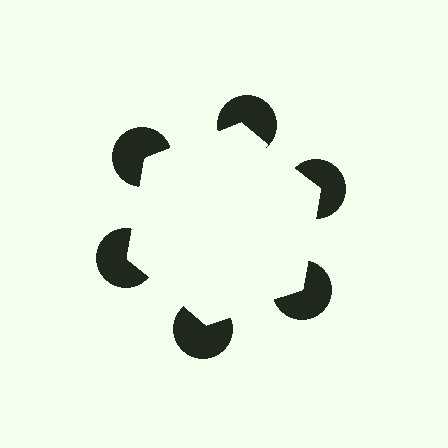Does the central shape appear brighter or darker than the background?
It typically appears slightly brighter than the background, even though no actual brightness change is drawn.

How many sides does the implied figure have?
6 sides.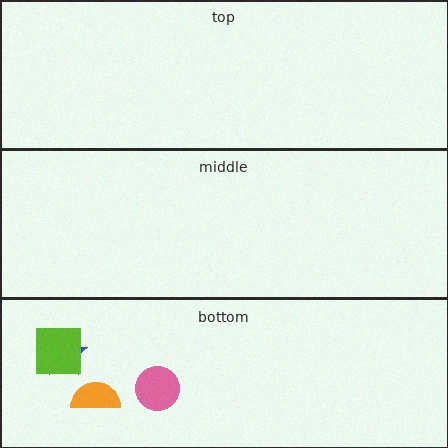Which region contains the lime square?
The bottom region.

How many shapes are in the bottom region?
4.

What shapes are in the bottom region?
The blue star, the orange semicircle, the pink circle, the lime square.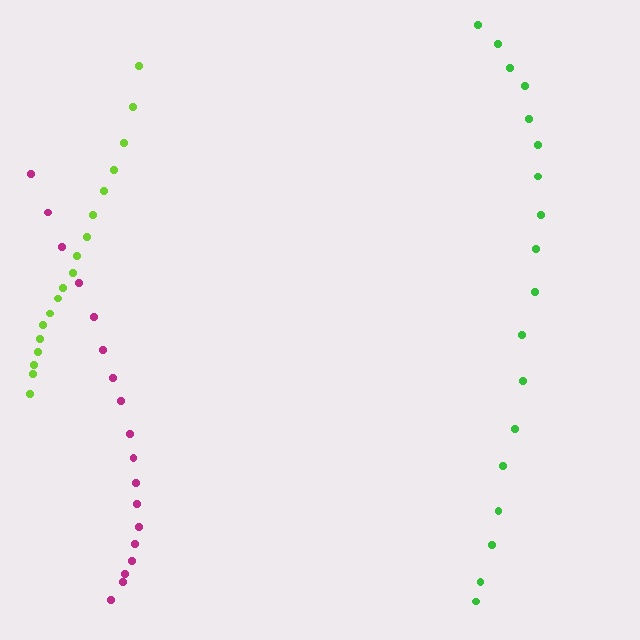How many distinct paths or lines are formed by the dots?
There are 3 distinct paths.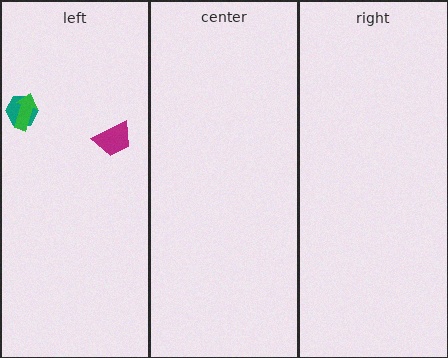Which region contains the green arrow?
The left region.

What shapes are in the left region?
The teal hexagon, the magenta trapezoid, the green arrow.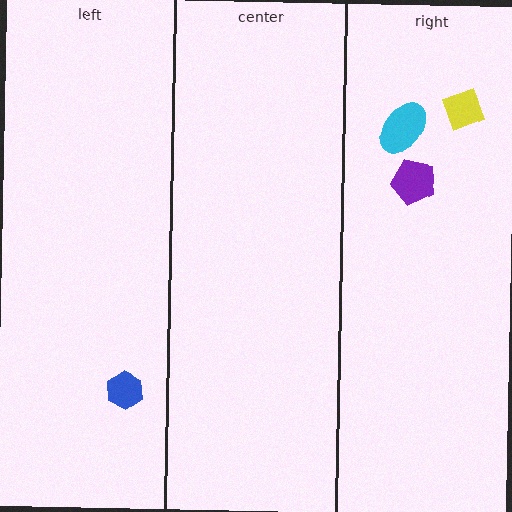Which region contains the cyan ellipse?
The right region.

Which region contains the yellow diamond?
The right region.